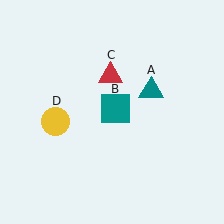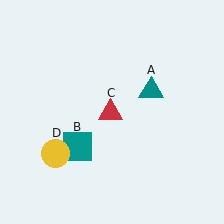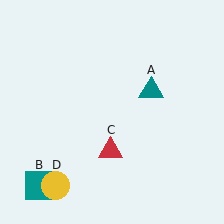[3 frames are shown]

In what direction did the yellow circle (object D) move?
The yellow circle (object D) moved down.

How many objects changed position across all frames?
3 objects changed position: teal square (object B), red triangle (object C), yellow circle (object D).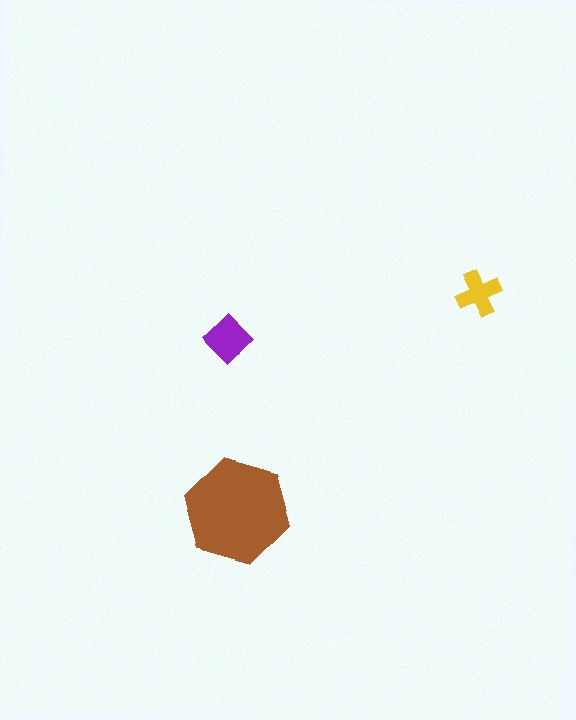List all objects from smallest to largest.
The yellow cross, the purple diamond, the brown hexagon.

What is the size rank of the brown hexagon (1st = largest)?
1st.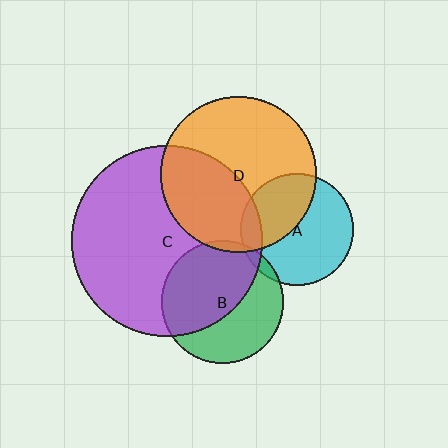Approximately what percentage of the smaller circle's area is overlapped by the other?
Approximately 5%.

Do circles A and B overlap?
Yes.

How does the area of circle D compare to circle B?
Approximately 1.6 times.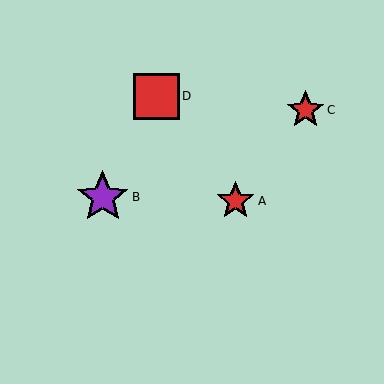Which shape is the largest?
The purple star (labeled B) is the largest.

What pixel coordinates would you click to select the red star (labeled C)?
Click at (305, 110) to select the red star C.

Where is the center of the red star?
The center of the red star is at (236, 201).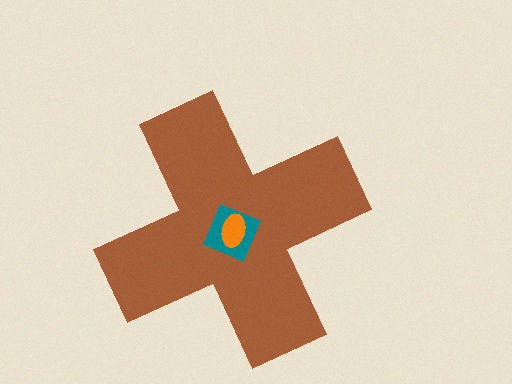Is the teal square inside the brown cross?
Yes.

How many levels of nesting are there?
3.